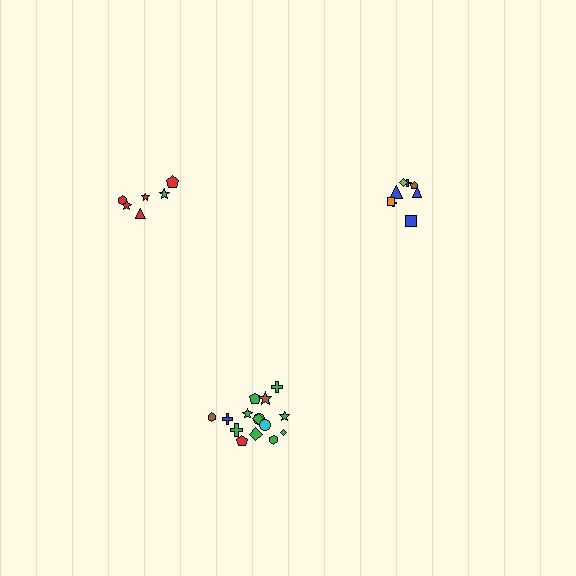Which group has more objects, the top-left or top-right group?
The top-right group.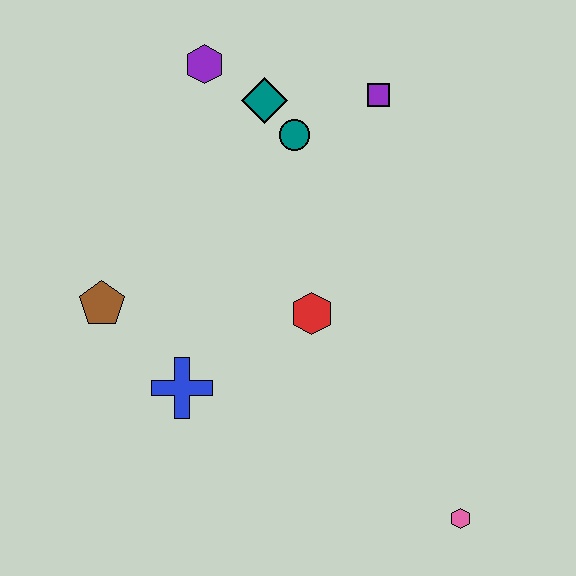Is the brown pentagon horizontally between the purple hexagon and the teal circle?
No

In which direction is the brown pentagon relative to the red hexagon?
The brown pentagon is to the left of the red hexagon.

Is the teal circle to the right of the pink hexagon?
No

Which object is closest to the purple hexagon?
The teal diamond is closest to the purple hexagon.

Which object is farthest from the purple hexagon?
The pink hexagon is farthest from the purple hexagon.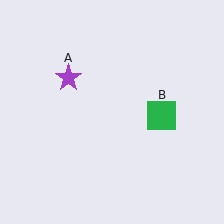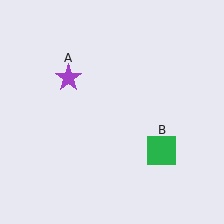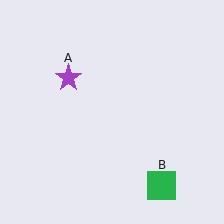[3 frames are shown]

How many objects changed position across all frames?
1 object changed position: green square (object B).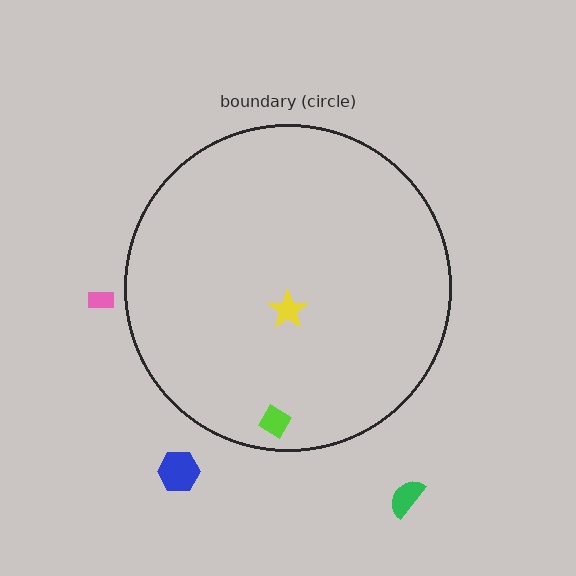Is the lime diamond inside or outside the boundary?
Inside.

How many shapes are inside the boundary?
2 inside, 3 outside.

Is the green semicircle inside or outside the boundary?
Outside.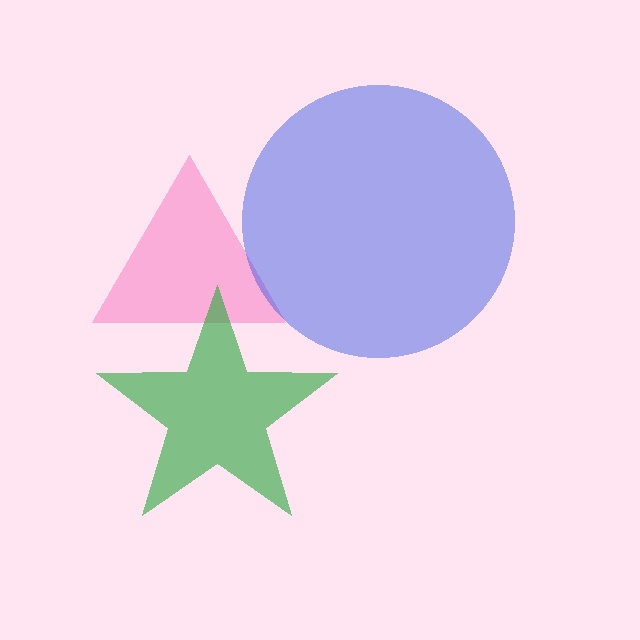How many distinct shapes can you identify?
There are 3 distinct shapes: a pink triangle, a blue circle, a green star.